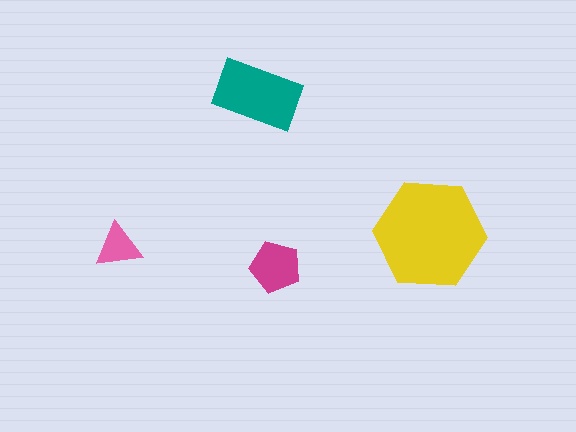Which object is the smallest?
The pink triangle.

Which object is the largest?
The yellow hexagon.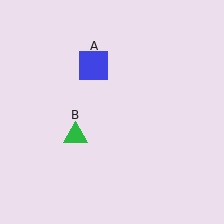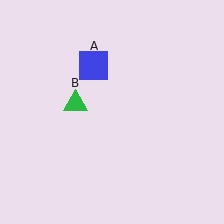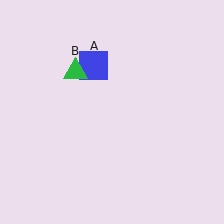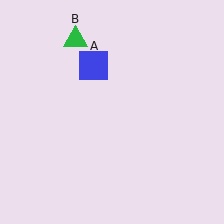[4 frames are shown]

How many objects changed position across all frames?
1 object changed position: green triangle (object B).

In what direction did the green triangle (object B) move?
The green triangle (object B) moved up.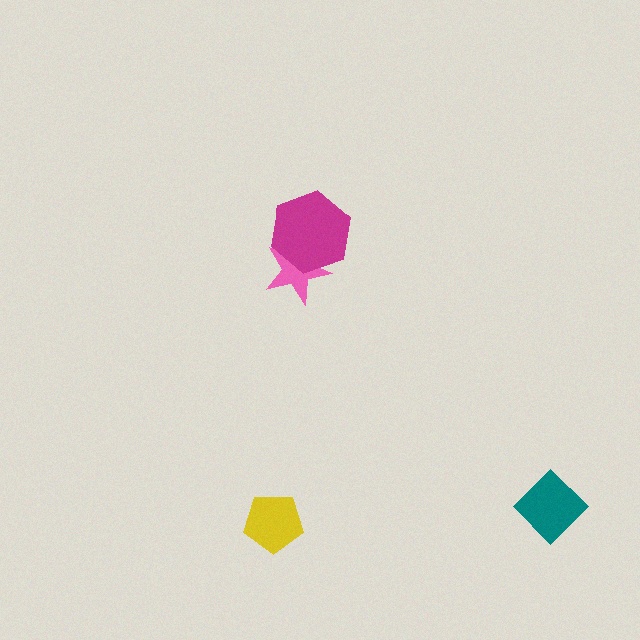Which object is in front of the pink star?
The magenta hexagon is in front of the pink star.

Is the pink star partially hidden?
Yes, it is partially covered by another shape.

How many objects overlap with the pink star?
1 object overlaps with the pink star.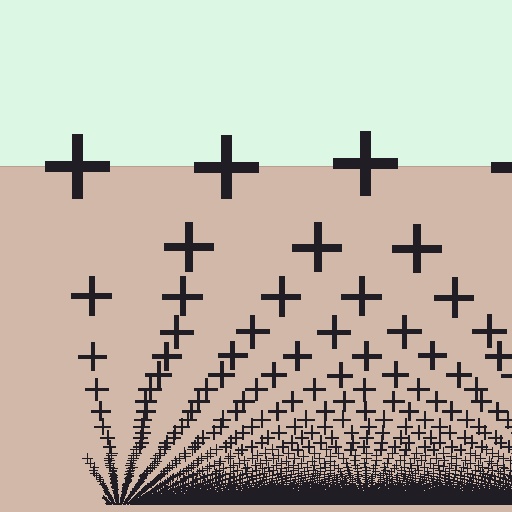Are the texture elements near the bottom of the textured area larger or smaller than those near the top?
Smaller. The gradient is inverted — elements near the bottom are smaller and denser.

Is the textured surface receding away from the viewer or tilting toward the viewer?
The surface appears to tilt toward the viewer. Texture elements get larger and sparser toward the top.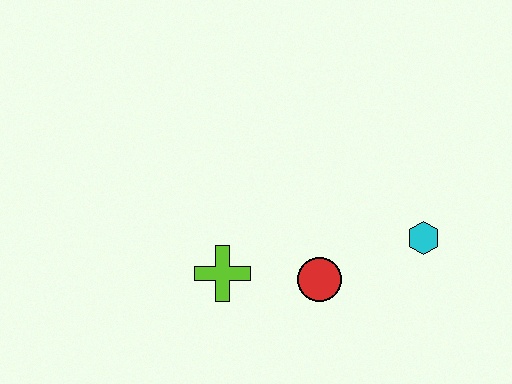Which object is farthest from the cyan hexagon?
The lime cross is farthest from the cyan hexagon.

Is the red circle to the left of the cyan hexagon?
Yes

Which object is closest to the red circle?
The lime cross is closest to the red circle.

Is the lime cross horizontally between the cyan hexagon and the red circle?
No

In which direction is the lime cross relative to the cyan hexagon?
The lime cross is to the left of the cyan hexagon.